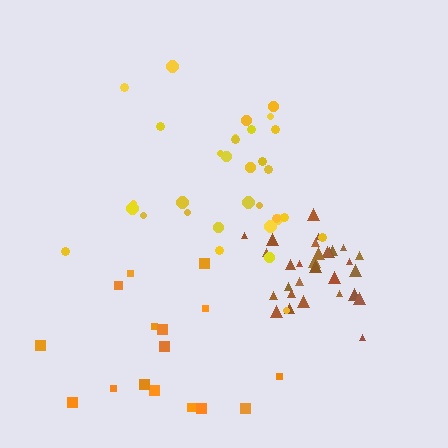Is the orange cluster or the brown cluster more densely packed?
Brown.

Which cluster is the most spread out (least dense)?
Orange.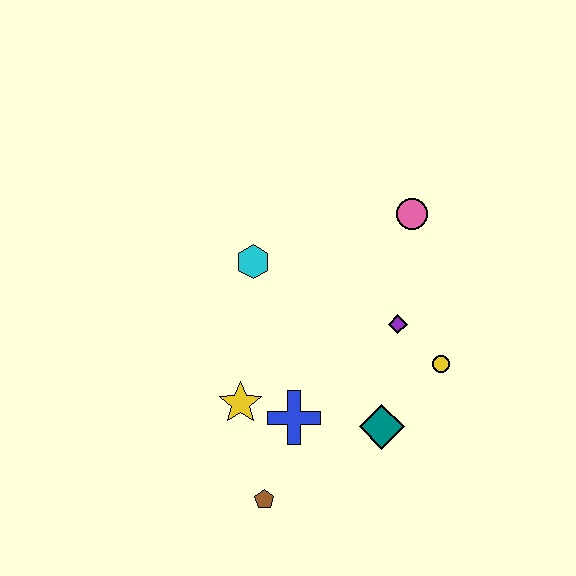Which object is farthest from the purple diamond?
The brown pentagon is farthest from the purple diamond.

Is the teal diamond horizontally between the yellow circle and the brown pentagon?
Yes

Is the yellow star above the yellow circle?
No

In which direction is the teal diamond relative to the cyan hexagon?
The teal diamond is below the cyan hexagon.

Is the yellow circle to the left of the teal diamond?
No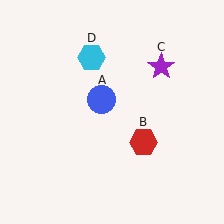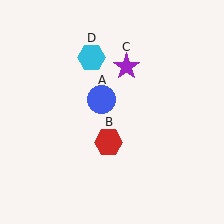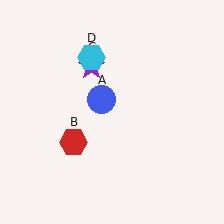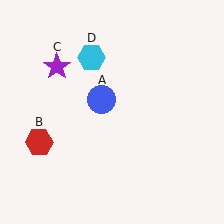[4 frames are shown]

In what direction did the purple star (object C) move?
The purple star (object C) moved left.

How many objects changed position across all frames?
2 objects changed position: red hexagon (object B), purple star (object C).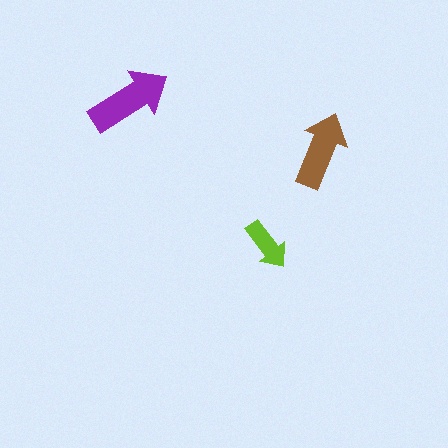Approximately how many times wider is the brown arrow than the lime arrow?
About 1.5 times wider.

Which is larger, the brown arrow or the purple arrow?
The purple one.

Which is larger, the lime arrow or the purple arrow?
The purple one.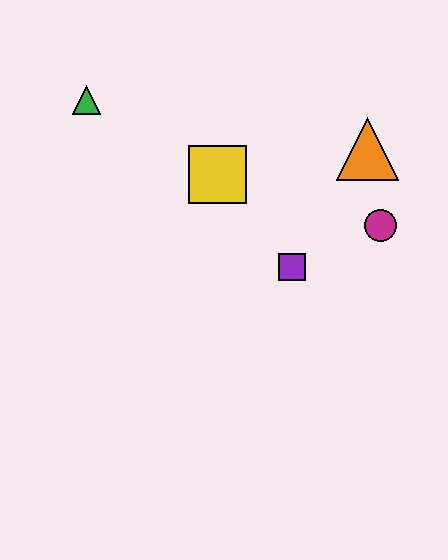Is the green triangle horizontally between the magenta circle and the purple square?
No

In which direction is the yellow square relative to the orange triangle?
The yellow square is to the left of the orange triangle.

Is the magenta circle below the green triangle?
Yes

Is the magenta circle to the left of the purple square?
No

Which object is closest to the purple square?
The magenta circle is closest to the purple square.